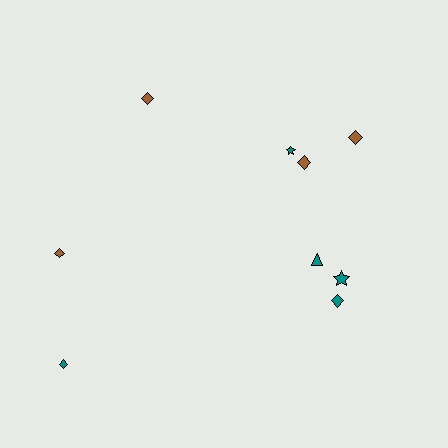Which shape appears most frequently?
Diamond, with 6 objects.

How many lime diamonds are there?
There are no lime diamonds.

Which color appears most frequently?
Teal, with 5 objects.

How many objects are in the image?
There are 9 objects.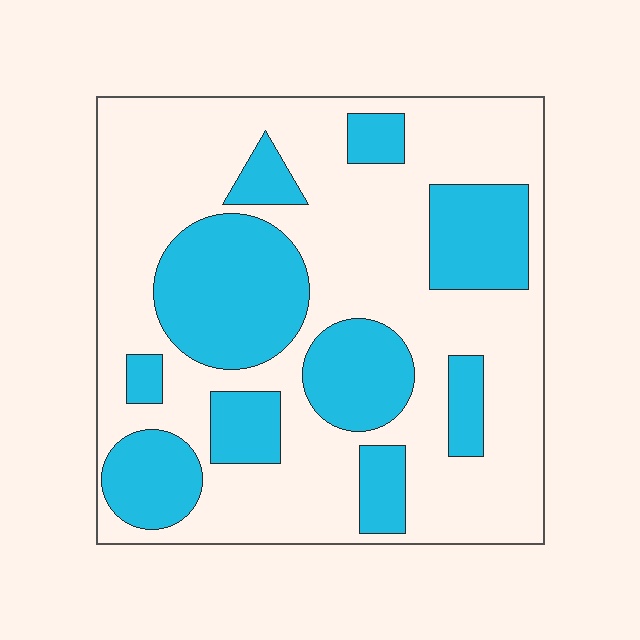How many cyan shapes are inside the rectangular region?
10.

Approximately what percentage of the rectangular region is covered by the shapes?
Approximately 35%.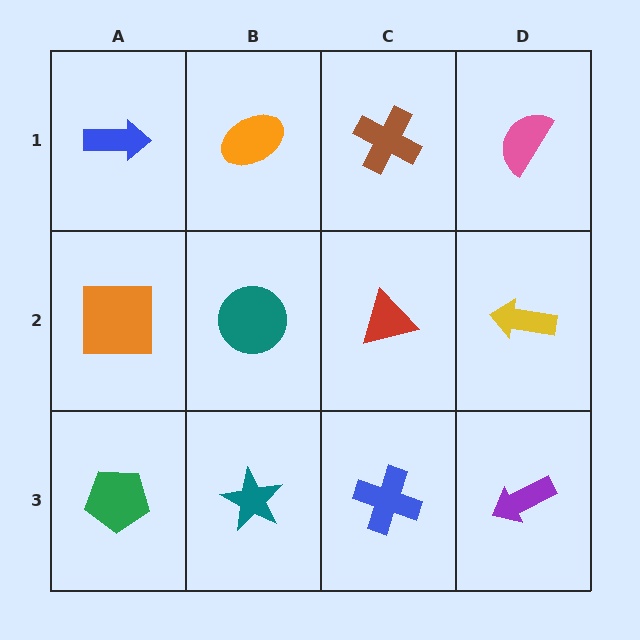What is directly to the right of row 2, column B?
A red triangle.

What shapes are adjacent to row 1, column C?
A red triangle (row 2, column C), an orange ellipse (row 1, column B), a pink semicircle (row 1, column D).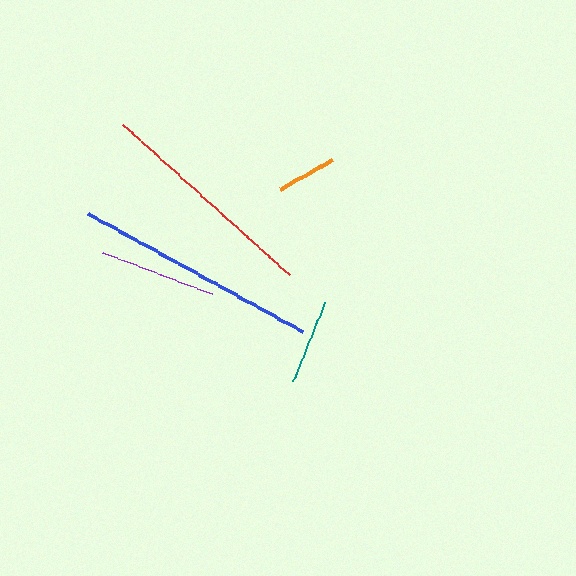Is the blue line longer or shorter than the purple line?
The blue line is longer than the purple line.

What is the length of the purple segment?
The purple segment is approximately 117 pixels long.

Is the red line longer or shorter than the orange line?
The red line is longer than the orange line.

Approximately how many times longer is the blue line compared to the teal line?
The blue line is approximately 2.9 times the length of the teal line.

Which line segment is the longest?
The blue line is the longest at approximately 245 pixels.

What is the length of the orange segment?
The orange segment is approximately 60 pixels long.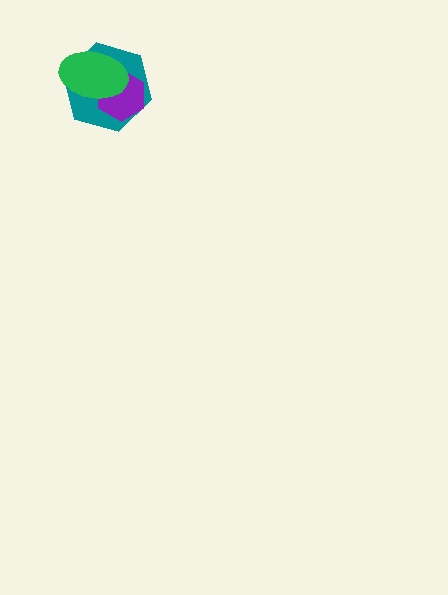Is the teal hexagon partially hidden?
Yes, it is partially covered by another shape.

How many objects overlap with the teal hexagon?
2 objects overlap with the teal hexagon.